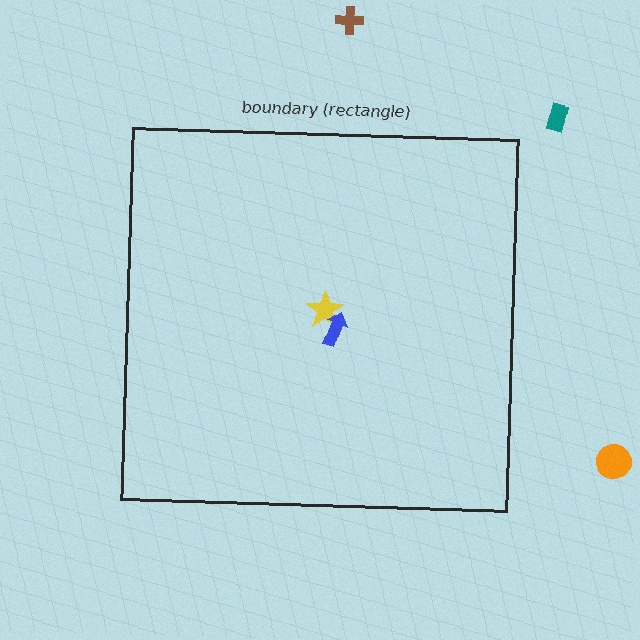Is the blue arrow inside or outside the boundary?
Inside.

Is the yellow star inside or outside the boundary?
Inside.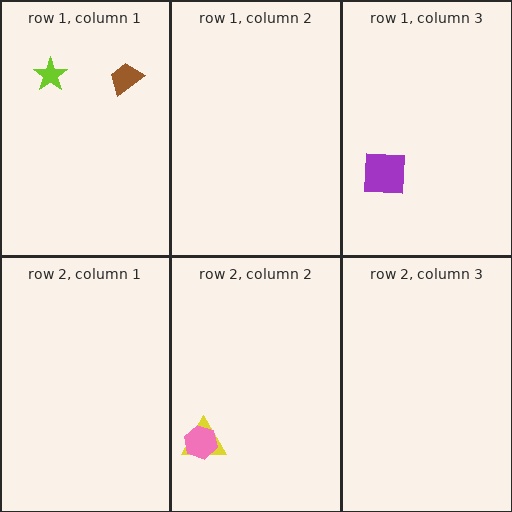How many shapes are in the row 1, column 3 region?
1.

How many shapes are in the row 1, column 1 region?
2.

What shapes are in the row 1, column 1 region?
The lime star, the brown trapezoid.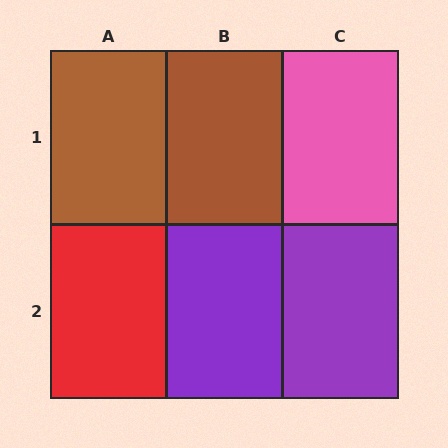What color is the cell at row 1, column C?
Pink.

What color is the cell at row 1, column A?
Brown.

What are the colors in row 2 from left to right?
Red, purple, purple.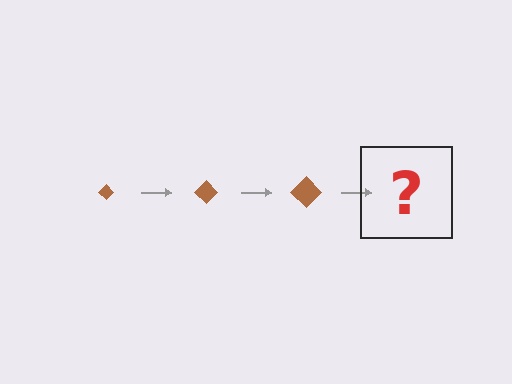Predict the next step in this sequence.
The next step is a brown diamond, larger than the previous one.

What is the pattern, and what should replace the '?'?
The pattern is that the diamond gets progressively larger each step. The '?' should be a brown diamond, larger than the previous one.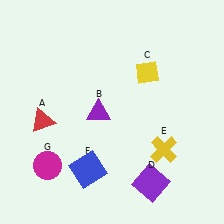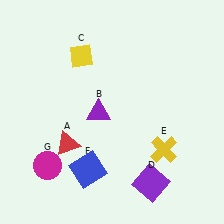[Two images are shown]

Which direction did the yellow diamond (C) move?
The yellow diamond (C) moved left.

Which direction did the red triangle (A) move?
The red triangle (A) moved right.